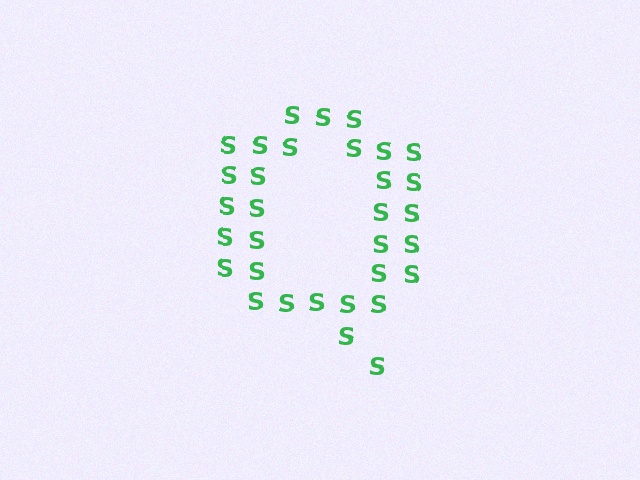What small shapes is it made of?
It is made of small letter S's.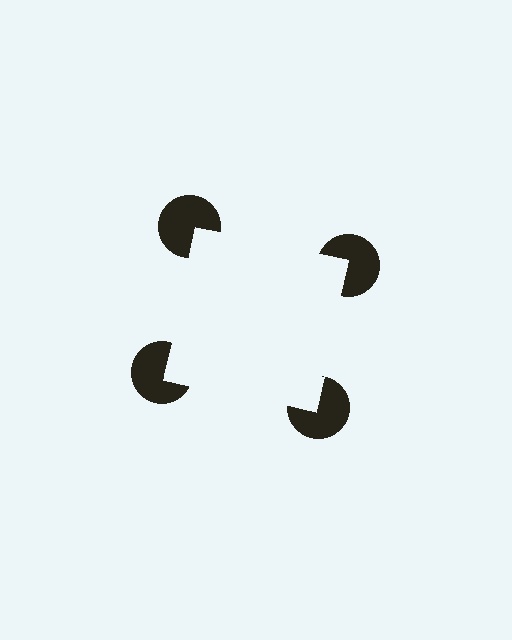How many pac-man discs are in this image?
There are 4 — one at each vertex of the illusory square.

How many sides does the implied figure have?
4 sides.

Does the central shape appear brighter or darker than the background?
It typically appears slightly brighter than the background, even though no actual brightness change is drawn.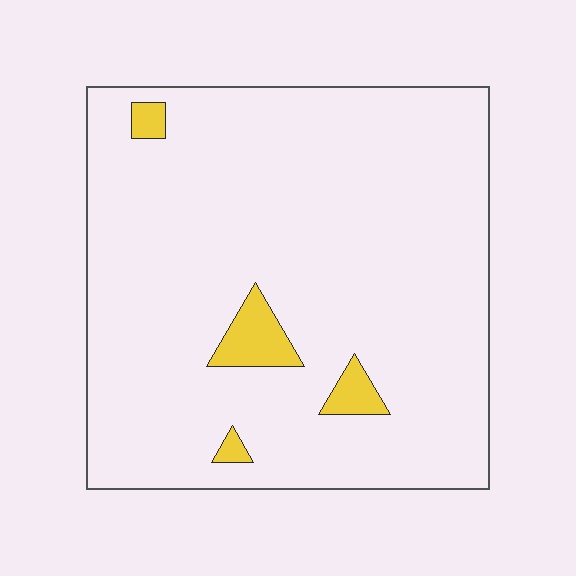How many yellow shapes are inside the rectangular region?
4.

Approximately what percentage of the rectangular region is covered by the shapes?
Approximately 5%.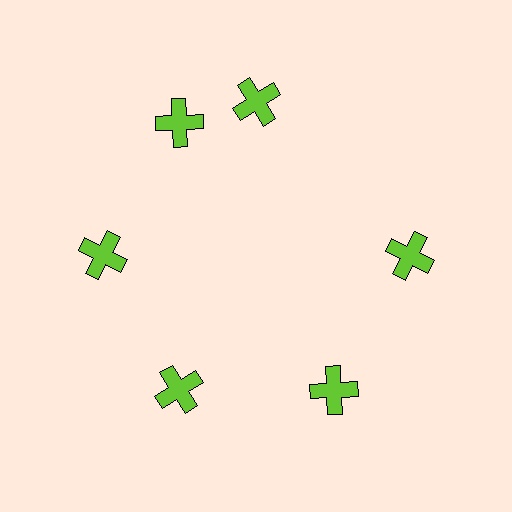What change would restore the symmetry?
The symmetry would be restored by rotating it back into even spacing with its neighbors so that all 6 crosses sit at equal angles and equal distance from the center.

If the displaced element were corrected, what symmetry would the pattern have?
It would have 6-fold rotational symmetry — the pattern would map onto itself every 60 degrees.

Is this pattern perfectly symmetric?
No. The 6 lime crosses are arranged in a ring, but one element near the 1 o'clock position is rotated out of alignment along the ring, breaking the 6-fold rotational symmetry.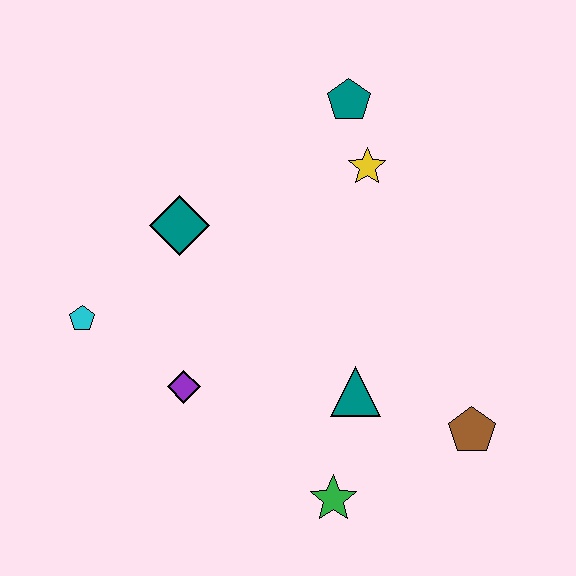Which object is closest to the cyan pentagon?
The purple diamond is closest to the cyan pentagon.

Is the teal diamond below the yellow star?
Yes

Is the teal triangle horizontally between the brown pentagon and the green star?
Yes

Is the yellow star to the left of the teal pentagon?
No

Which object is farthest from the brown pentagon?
The cyan pentagon is farthest from the brown pentagon.